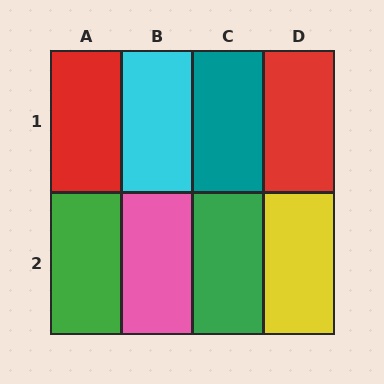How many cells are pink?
1 cell is pink.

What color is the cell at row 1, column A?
Red.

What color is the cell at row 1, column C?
Teal.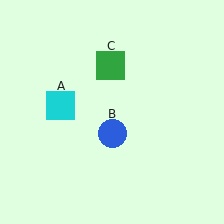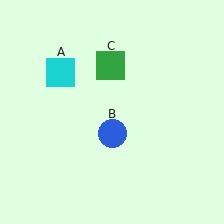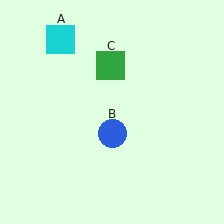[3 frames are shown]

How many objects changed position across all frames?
1 object changed position: cyan square (object A).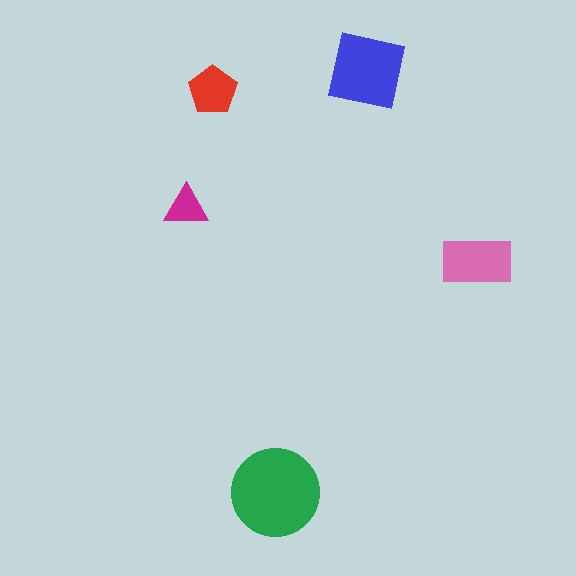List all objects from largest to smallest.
The green circle, the blue square, the pink rectangle, the red pentagon, the magenta triangle.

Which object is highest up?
The blue square is topmost.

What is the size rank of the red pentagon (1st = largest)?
4th.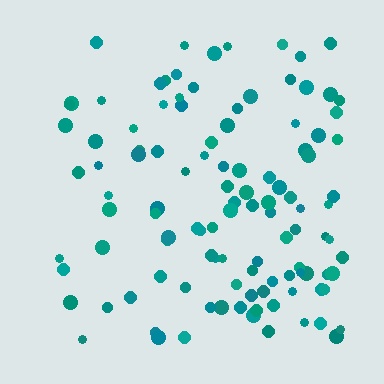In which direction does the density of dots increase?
From left to right, with the right side densest.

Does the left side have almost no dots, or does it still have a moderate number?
Still a moderate number, just noticeably fewer than the right.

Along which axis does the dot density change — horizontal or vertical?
Horizontal.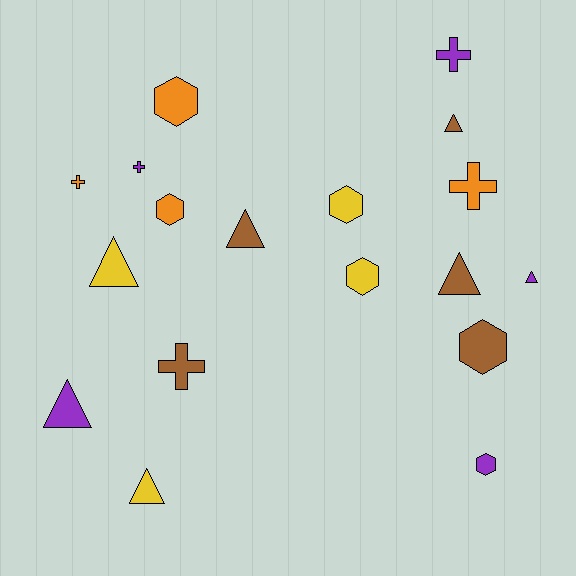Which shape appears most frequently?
Triangle, with 7 objects.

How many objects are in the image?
There are 18 objects.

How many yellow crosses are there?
There are no yellow crosses.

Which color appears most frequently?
Purple, with 5 objects.